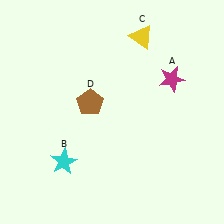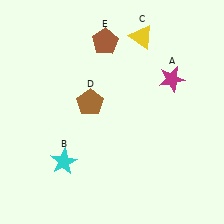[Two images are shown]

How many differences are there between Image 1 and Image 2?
There is 1 difference between the two images.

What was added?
A brown pentagon (E) was added in Image 2.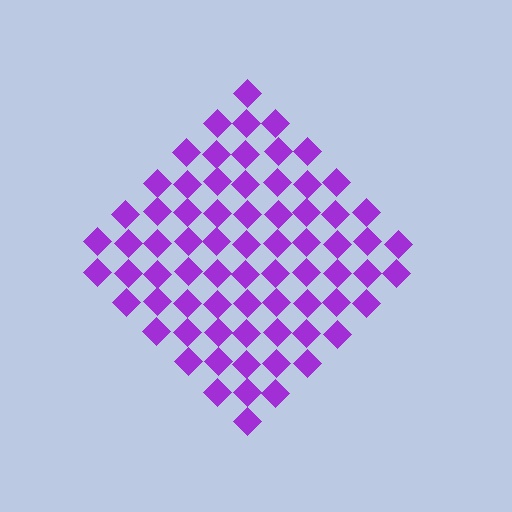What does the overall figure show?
The overall figure shows a diamond.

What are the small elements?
The small elements are diamonds.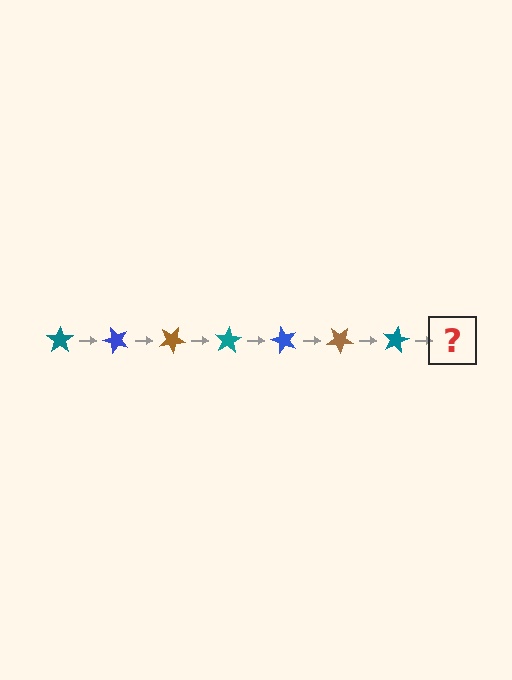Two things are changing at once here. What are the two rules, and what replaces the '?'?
The two rules are that it rotates 50 degrees each step and the color cycles through teal, blue, and brown. The '?' should be a blue star, rotated 350 degrees from the start.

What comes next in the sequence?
The next element should be a blue star, rotated 350 degrees from the start.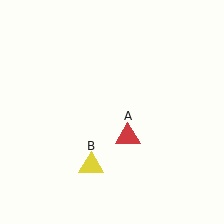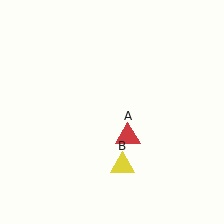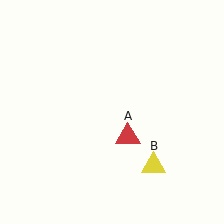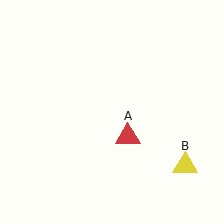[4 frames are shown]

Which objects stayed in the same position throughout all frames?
Red triangle (object A) remained stationary.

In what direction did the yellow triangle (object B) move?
The yellow triangle (object B) moved right.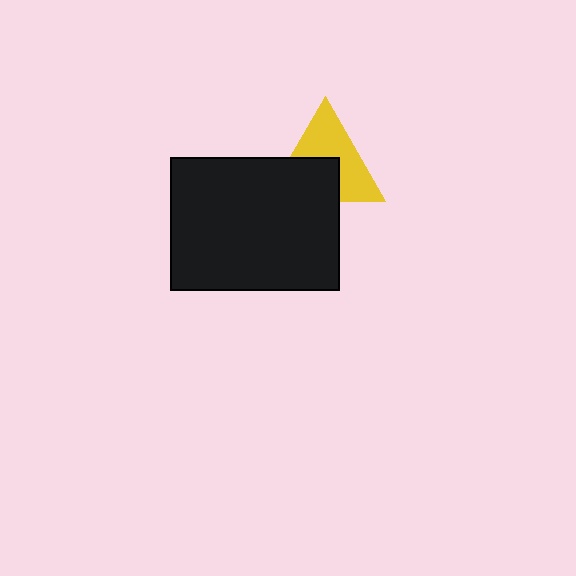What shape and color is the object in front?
The object in front is a black rectangle.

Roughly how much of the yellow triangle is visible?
About half of it is visible (roughly 57%).